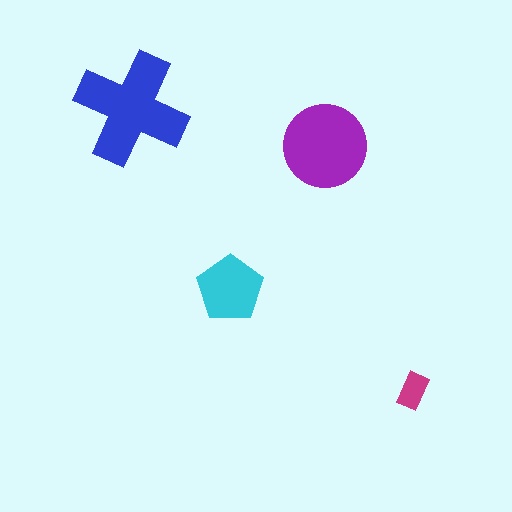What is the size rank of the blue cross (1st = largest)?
1st.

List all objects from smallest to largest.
The magenta rectangle, the cyan pentagon, the purple circle, the blue cross.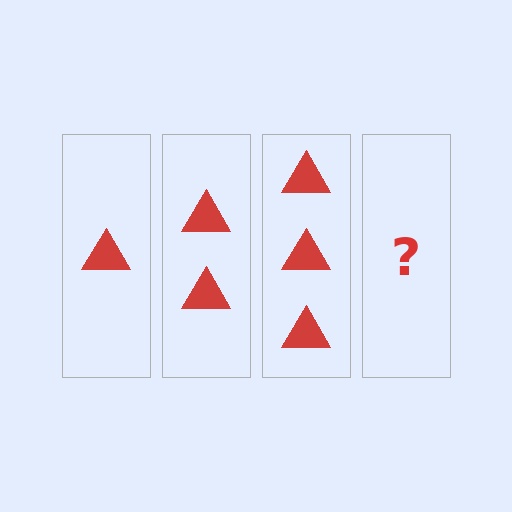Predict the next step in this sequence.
The next step is 4 triangles.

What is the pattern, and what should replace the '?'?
The pattern is that each step adds one more triangle. The '?' should be 4 triangles.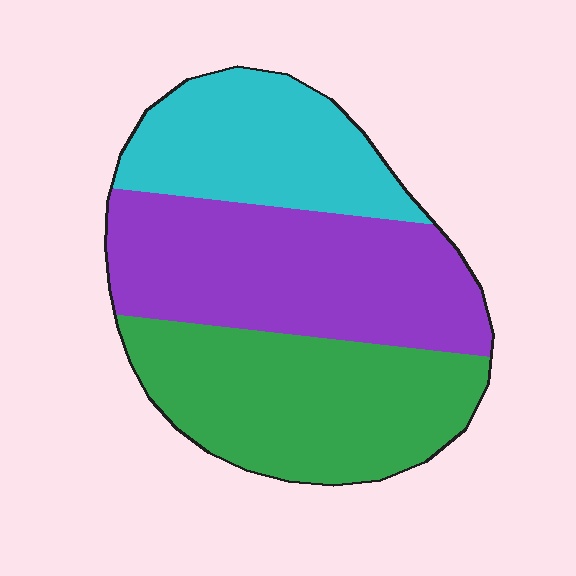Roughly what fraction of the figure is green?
Green takes up about three eighths (3/8) of the figure.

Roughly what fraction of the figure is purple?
Purple covers around 40% of the figure.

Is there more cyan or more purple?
Purple.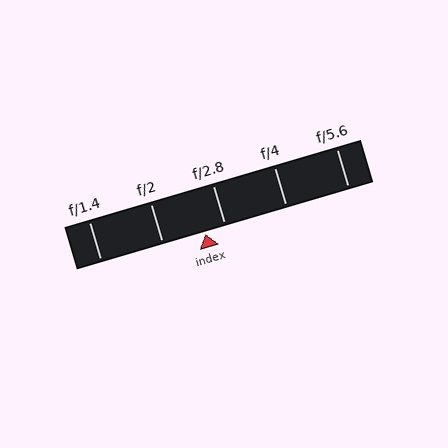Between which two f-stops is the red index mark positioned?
The index mark is between f/2 and f/2.8.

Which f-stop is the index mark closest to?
The index mark is closest to f/2.8.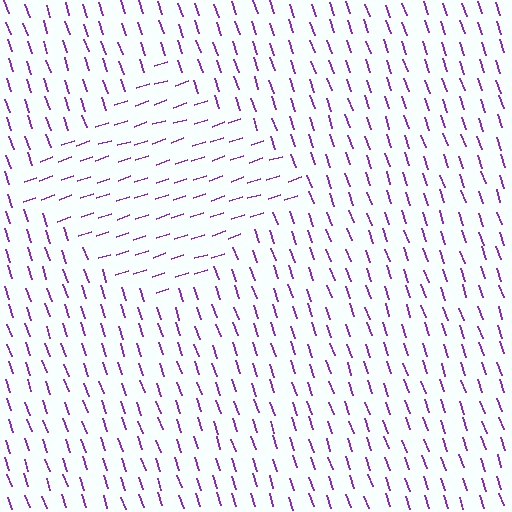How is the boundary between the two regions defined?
The boundary is defined purely by a change in line orientation (approximately 90 degrees difference). All lines are the same color and thickness.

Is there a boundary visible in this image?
Yes, there is a texture boundary formed by a change in line orientation.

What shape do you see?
I see a diamond.